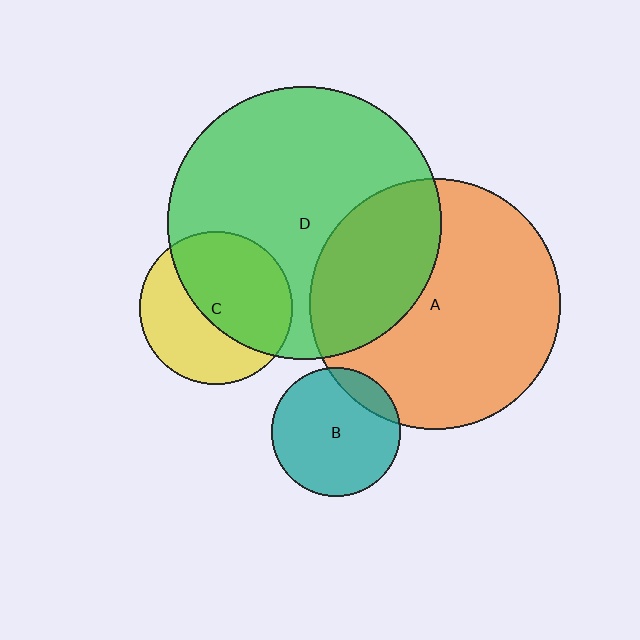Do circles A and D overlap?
Yes.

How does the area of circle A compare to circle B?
Approximately 3.8 times.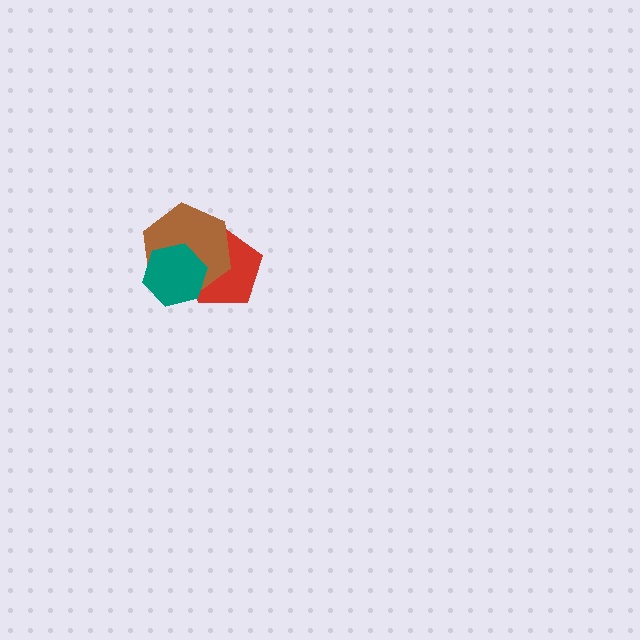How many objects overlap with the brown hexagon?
2 objects overlap with the brown hexagon.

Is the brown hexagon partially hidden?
Yes, it is partially covered by another shape.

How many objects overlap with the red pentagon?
2 objects overlap with the red pentagon.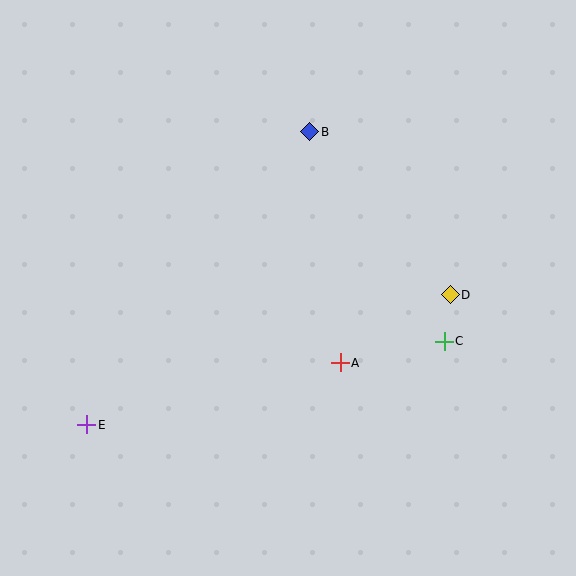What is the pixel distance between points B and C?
The distance between B and C is 249 pixels.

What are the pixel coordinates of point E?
Point E is at (87, 425).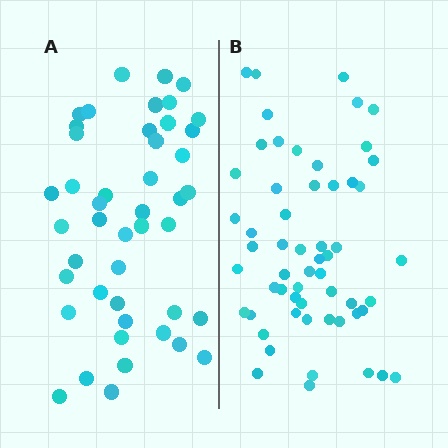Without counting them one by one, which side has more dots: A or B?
Region B (the right region) has more dots.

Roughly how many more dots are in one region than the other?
Region B has roughly 12 or so more dots than region A.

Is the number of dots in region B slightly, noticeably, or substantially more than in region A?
Region B has noticeably more, but not dramatically so. The ratio is roughly 1.3 to 1.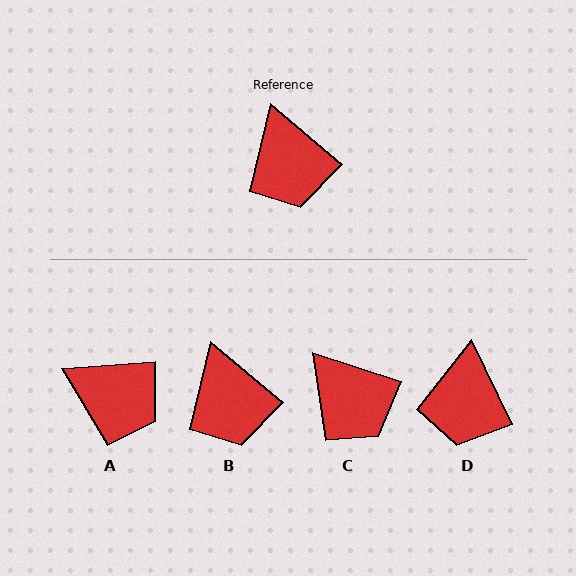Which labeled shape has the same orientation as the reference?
B.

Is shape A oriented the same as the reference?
No, it is off by about 44 degrees.